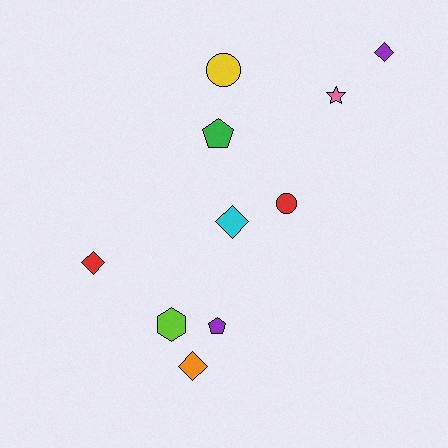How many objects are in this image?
There are 10 objects.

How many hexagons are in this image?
There is 1 hexagon.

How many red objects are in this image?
There are 2 red objects.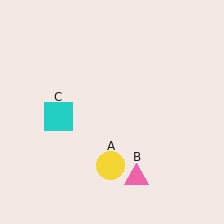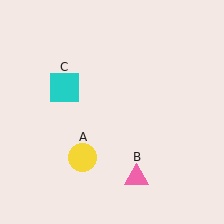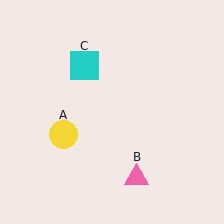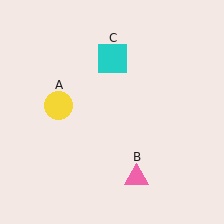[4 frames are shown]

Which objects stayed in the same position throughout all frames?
Pink triangle (object B) remained stationary.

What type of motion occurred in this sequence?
The yellow circle (object A), cyan square (object C) rotated clockwise around the center of the scene.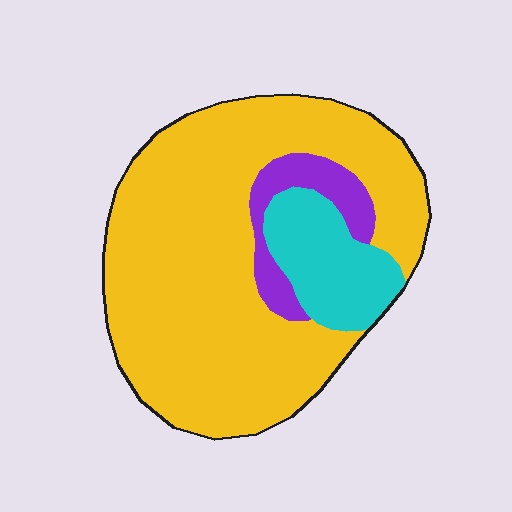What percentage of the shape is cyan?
Cyan takes up about one sixth (1/6) of the shape.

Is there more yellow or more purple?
Yellow.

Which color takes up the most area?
Yellow, at roughly 75%.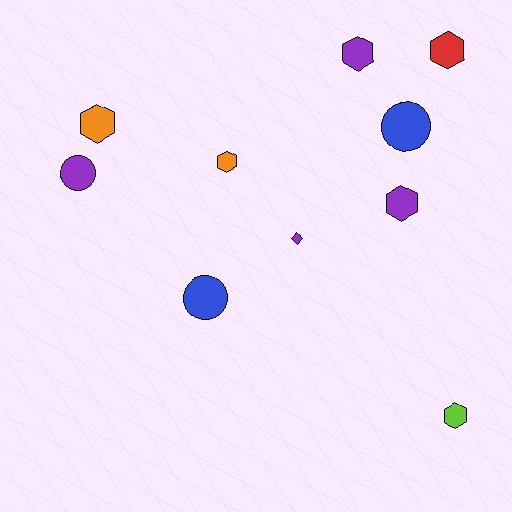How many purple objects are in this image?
There are 4 purple objects.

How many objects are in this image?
There are 10 objects.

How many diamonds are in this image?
There is 1 diamond.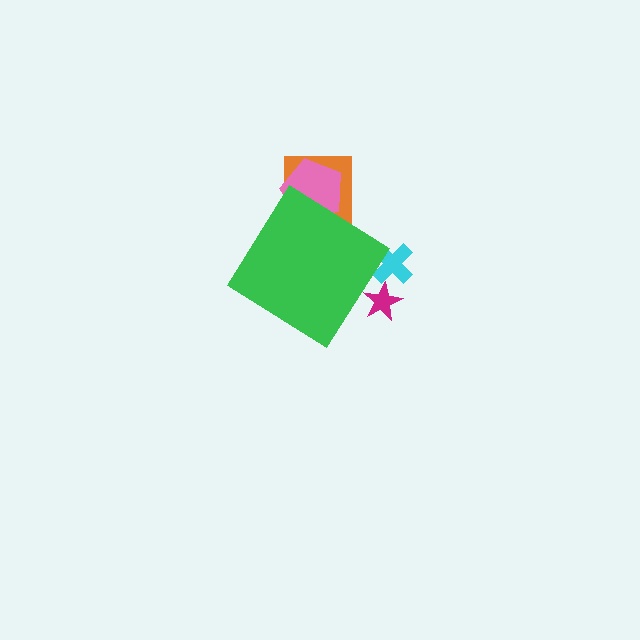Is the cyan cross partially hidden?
Yes, the cyan cross is partially hidden behind the green diamond.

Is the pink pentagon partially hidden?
Yes, the pink pentagon is partially hidden behind the green diamond.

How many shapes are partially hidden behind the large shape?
4 shapes are partially hidden.